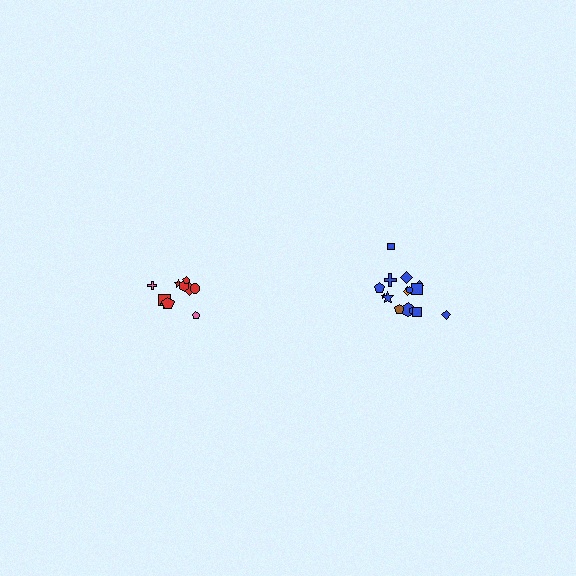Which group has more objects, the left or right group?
The right group.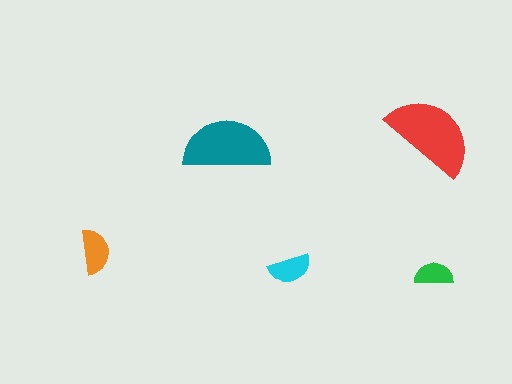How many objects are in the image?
There are 5 objects in the image.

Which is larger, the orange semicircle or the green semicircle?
The orange one.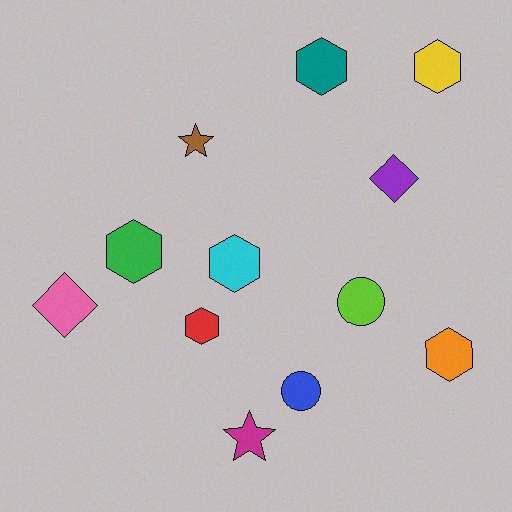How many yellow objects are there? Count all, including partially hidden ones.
There is 1 yellow object.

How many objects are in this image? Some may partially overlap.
There are 12 objects.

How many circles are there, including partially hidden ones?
There are 2 circles.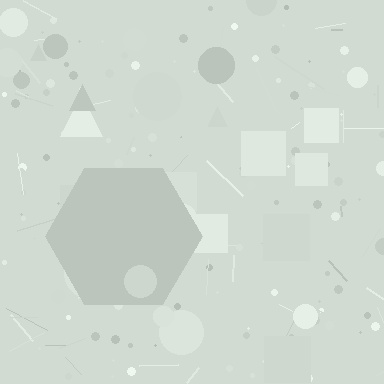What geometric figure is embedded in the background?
A hexagon is embedded in the background.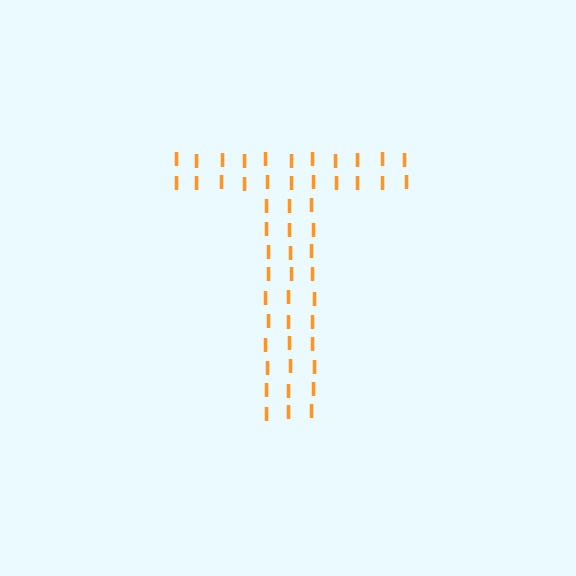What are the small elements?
The small elements are letter I's.